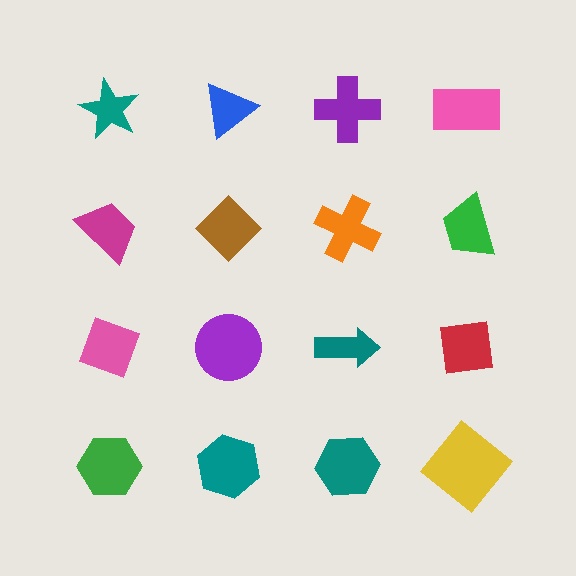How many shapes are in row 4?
4 shapes.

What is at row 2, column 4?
A green trapezoid.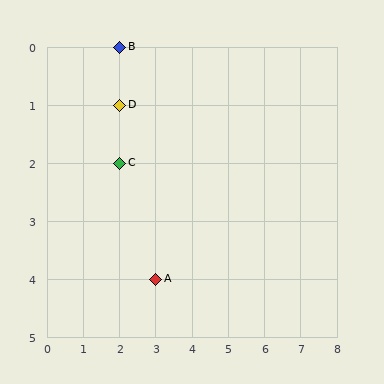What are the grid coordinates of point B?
Point B is at grid coordinates (2, 0).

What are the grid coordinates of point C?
Point C is at grid coordinates (2, 2).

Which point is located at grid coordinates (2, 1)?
Point D is at (2, 1).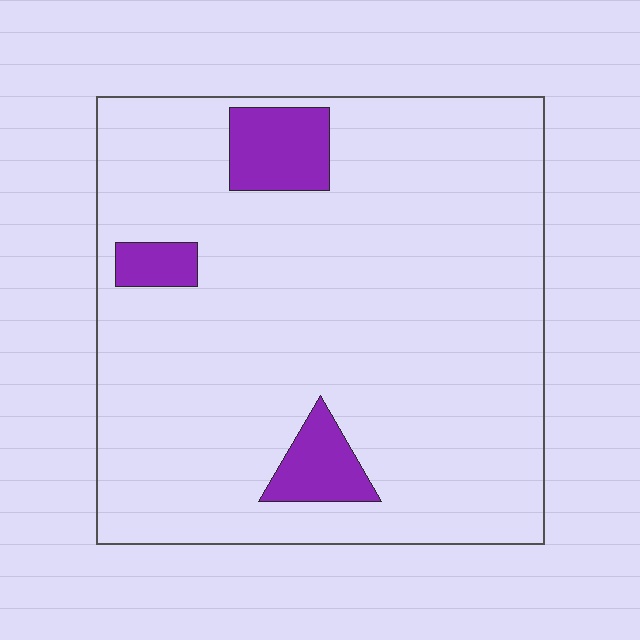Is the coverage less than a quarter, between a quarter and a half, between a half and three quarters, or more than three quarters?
Less than a quarter.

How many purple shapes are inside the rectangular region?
3.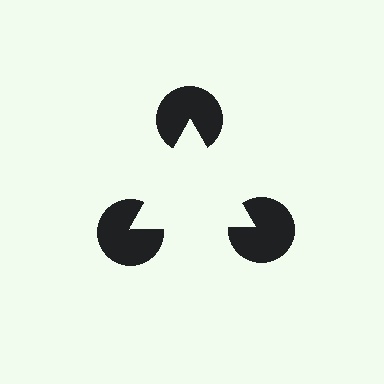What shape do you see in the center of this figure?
An illusory triangle — its edges are inferred from the aligned wedge cuts in the pac-man discs, not physically drawn.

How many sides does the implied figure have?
3 sides.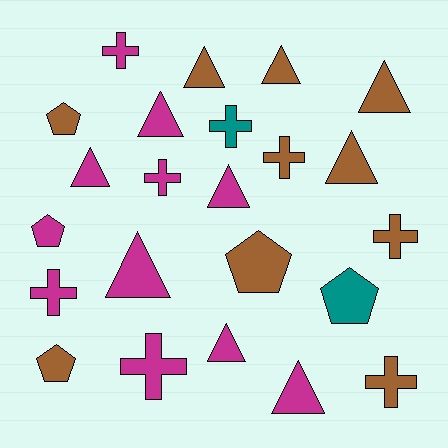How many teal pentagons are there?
There is 1 teal pentagon.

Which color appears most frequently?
Magenta, with 11 objects.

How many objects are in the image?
There are 23 objects.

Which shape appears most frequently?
Triangle, with 10 objects.